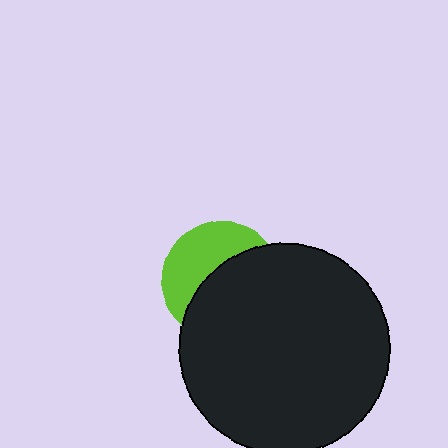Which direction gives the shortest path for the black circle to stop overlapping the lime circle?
Moving toward the lower-right gives the shortest separation.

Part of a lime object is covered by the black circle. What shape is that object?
It is a circle.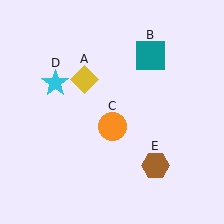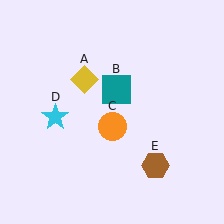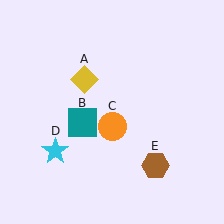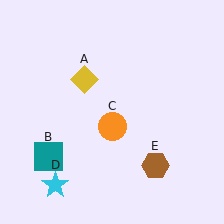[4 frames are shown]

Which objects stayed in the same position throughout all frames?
Yellow diamond (object A) and orange circle (object C) and brown hexagon (object E) remained stationary.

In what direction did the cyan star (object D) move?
The cyan star (object D) moved down.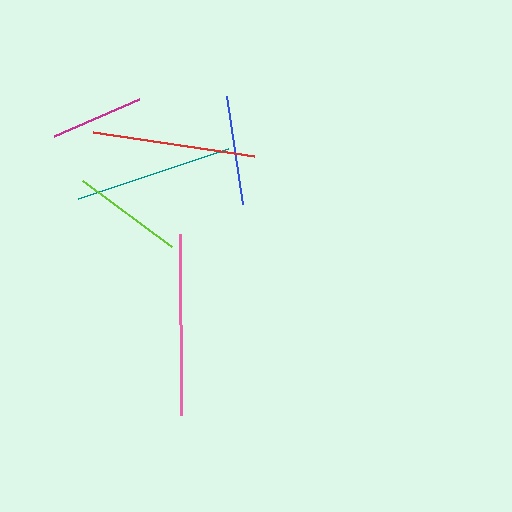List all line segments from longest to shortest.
From longest to shortest: pink, red, teal, lime, blue, magenta.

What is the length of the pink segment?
The pink segment is approximately 181 pixels long.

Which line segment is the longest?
The pink line is the longest at approximately 181 pixels.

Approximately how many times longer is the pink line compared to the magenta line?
The pink line is approximately 2.0 times the length of the magenta line.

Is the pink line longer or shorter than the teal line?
The pink line is longer than the teal line.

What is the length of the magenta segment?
The magenta segment is approximately 92 pixels long.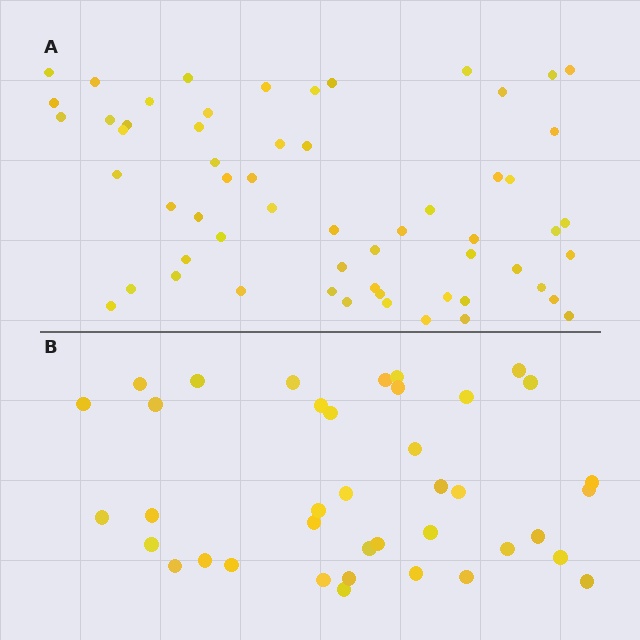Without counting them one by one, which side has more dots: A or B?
Region A (the top region) has more dots.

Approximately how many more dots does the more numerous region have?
Region A has approximately 20 more dots than region B.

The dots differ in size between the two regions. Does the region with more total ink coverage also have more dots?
No. Region B has more total ink coverage because its dots are larger, but region A actually contains more individual dots. Total area can be misleading — the number of items is what matters here.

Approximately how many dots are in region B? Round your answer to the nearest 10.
About 40 dots. (The exact count is 39, which rounds to 40.)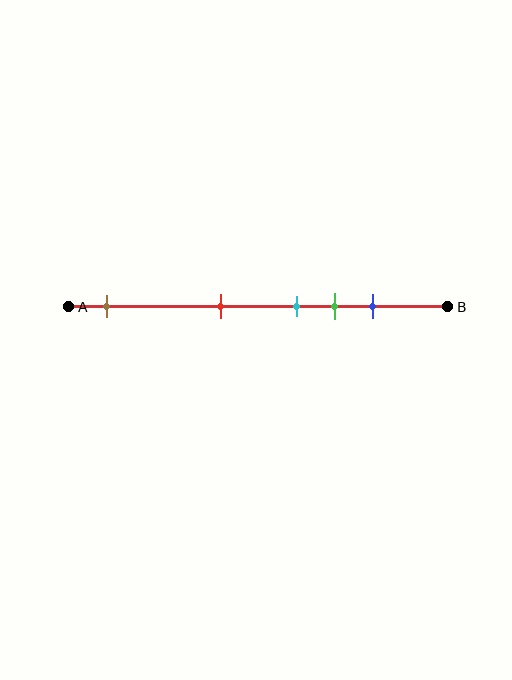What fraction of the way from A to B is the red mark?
The red mark is approximately 40% (0.4) of the way from A to B.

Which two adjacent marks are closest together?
The cyan and green marks are the closest adjacent pair.